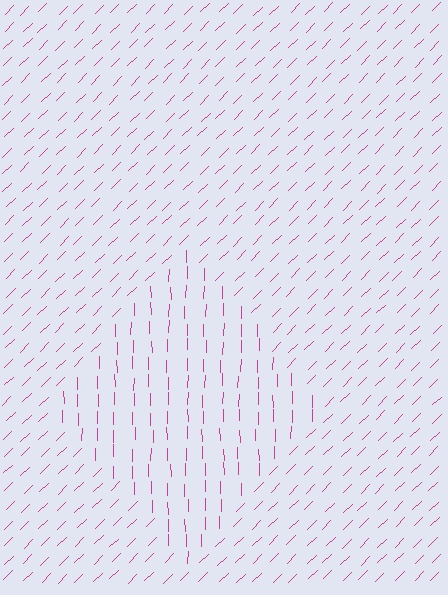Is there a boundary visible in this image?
Yes, there is a texture boundary formed by a change in line orientation.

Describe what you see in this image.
The image is filled with small magenta line segments. A diamond region in the image has lines oriented differently from the surrounding lines, creating a visible texture boundary.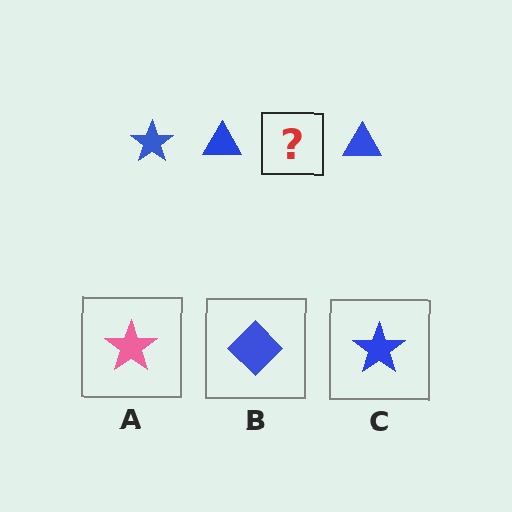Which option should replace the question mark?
Option C.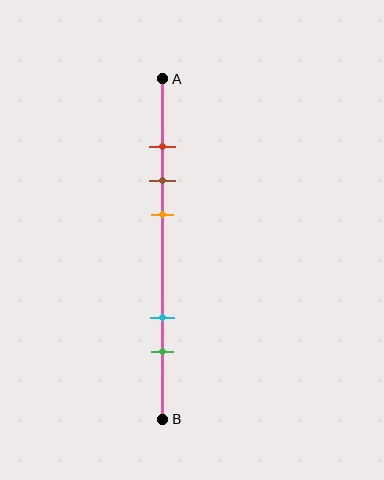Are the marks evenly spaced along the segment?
No, the marks are not evenly spaced.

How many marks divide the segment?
There are 5 marks dividing the segment.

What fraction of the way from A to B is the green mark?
The green mark is approximately 80% (0.8) of the way from A to B.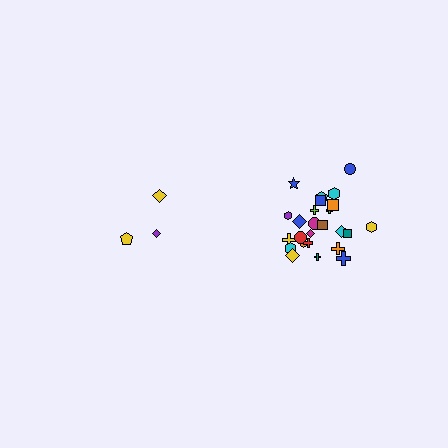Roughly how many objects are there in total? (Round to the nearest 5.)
Roughly 30 objects in total.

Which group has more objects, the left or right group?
The right group.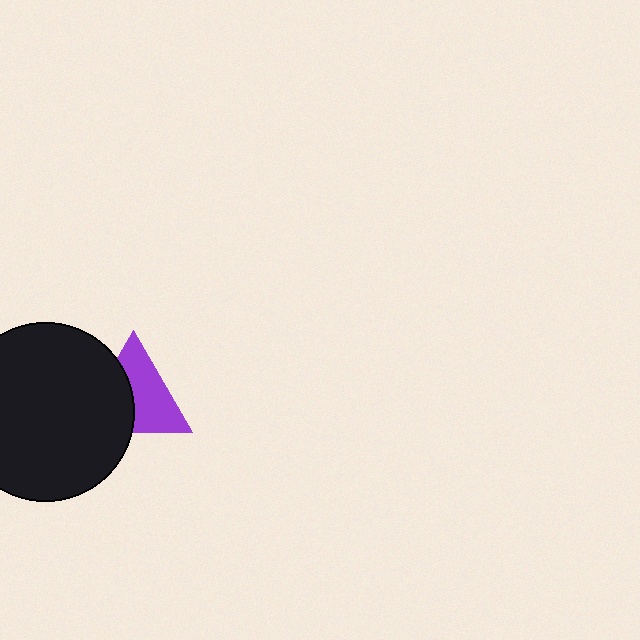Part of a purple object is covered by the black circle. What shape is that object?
It is a triangle.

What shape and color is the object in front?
The object in front is a black circle.